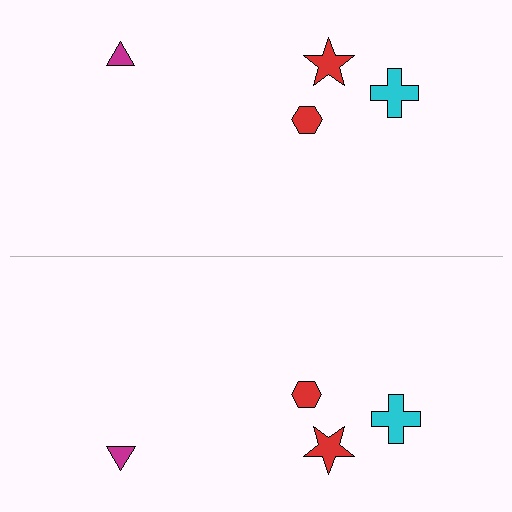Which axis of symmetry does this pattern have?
The pattern has a horizontal axis of symmetry running through the center of the image.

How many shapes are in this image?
There are 8 shapes in this image.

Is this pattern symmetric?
Yes, this pattern has bilateral (reflection) symmetry.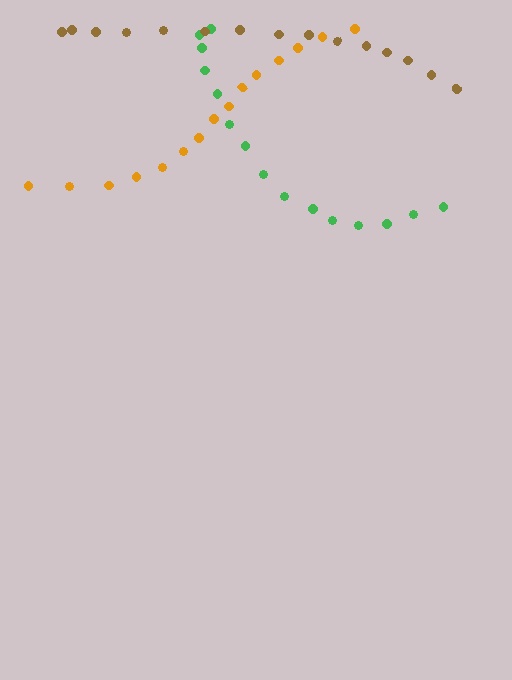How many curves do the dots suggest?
There are 3 distinct paths.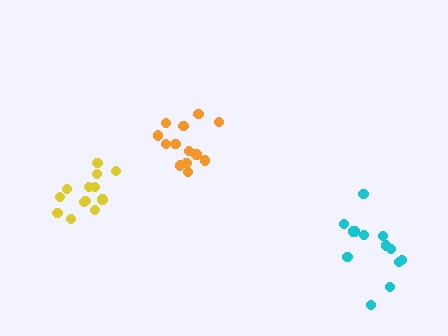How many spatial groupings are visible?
There are 3 spatial groupings.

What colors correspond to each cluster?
The clusters are colored: cyan, orange, yellow.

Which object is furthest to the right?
The cyan cluster is rightmost.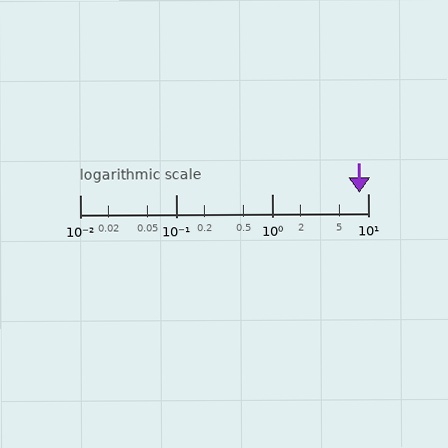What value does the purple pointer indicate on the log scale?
The pointer indicates approximately 8.1.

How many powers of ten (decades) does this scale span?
The scale spans 3 decades, from 0.01 to 10.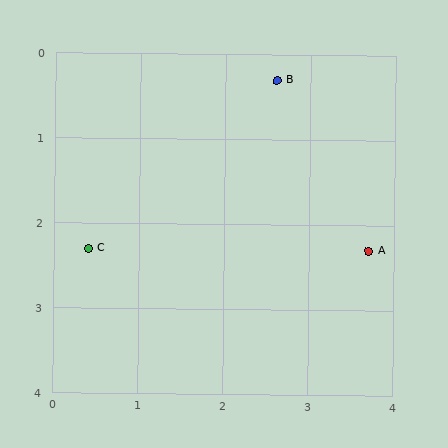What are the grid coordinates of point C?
Point C is at approximately (0.4, 2.3).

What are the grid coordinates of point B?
Point B is at approximately (2.6, 0.3).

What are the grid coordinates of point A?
Point A is at approximately (3.7, 2.3).